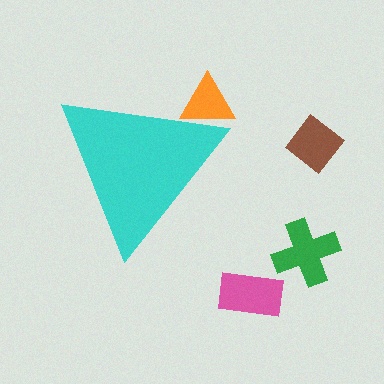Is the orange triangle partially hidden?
Yes, the orange triangle is partially hidden behind the cyan triangle.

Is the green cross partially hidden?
No, the green cross is fully visible.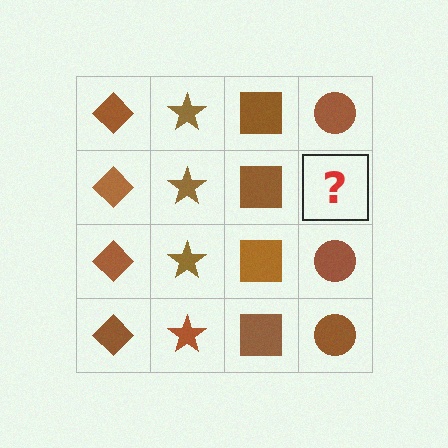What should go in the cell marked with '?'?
The missing cell should contain a brown circle.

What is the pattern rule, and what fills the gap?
The rule is that each column has a consistent shape. The gap should be filled with a brown circle.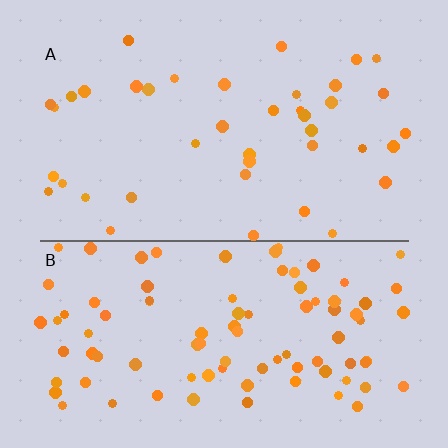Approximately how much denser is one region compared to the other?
Approximately 2.3× — region B over region A.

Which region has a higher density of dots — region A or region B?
B (the bottom).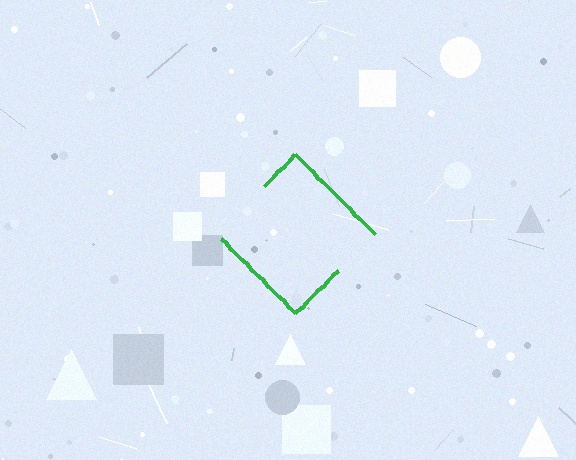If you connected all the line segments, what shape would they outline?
They would outline a diamond.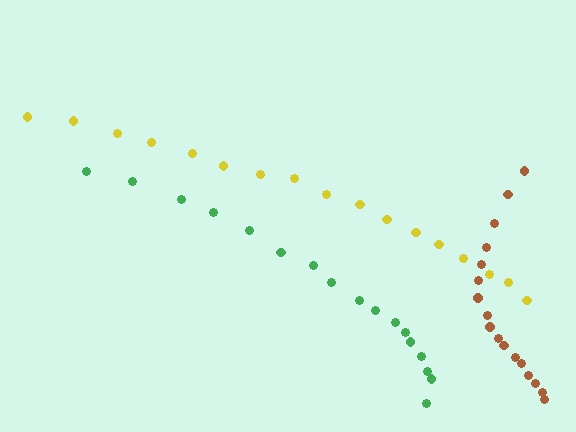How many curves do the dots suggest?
There are 3 distinct paths.